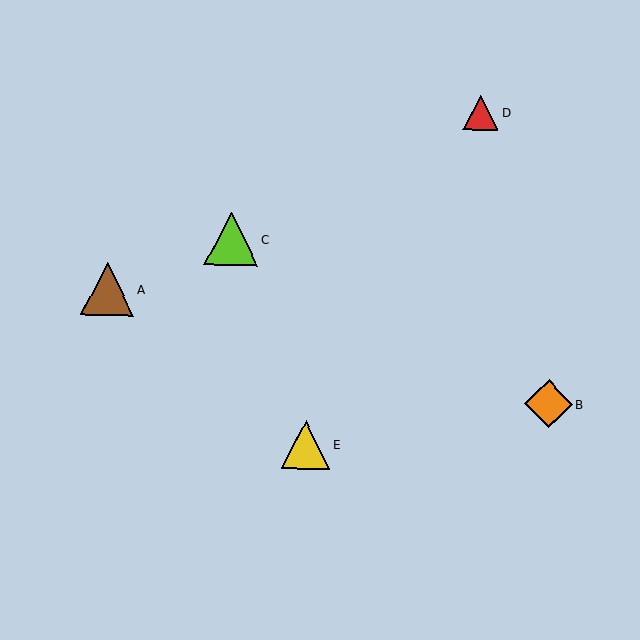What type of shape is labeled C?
Shape C is a lime triangle.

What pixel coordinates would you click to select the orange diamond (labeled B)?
Click at (548, 404) to select the orange diamond B.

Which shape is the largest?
The lime triangle (labeled C) is the largest.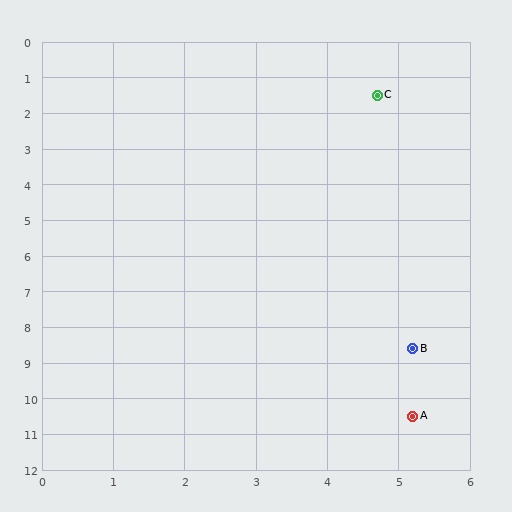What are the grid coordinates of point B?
Point B is at approximately (5.2, 8.6).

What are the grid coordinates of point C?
Point C is at approximately (4.7, 1.5).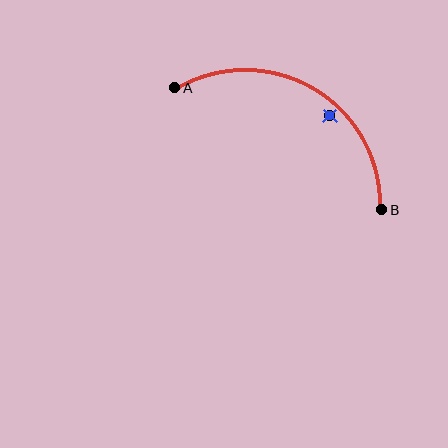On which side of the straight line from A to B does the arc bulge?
The arc bulges above the straight line connecting A and B.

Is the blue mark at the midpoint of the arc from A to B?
No — the blue mark does not lie on the arc at all. It sits slightly inside the curve.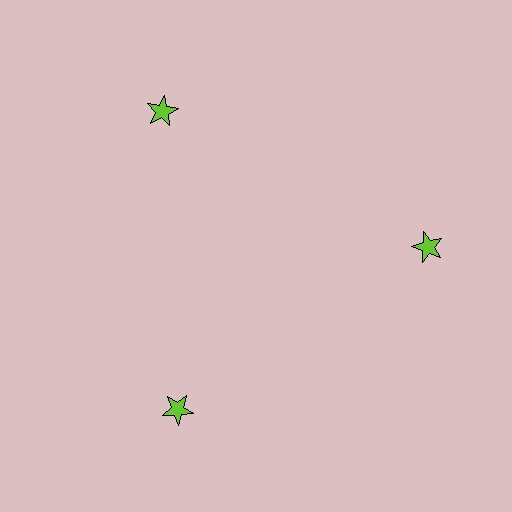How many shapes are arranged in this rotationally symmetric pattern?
There are 3 shapes, arranged in 3 groups of 1.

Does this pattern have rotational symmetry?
Yes, this pattern has 3-fold rotational symmetry. It looks the same after rotating 120 degrees around the center.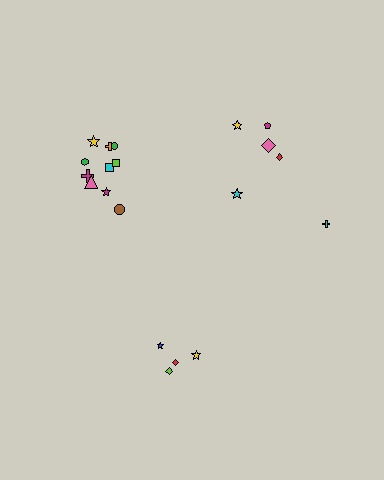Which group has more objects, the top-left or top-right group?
The top-left group.